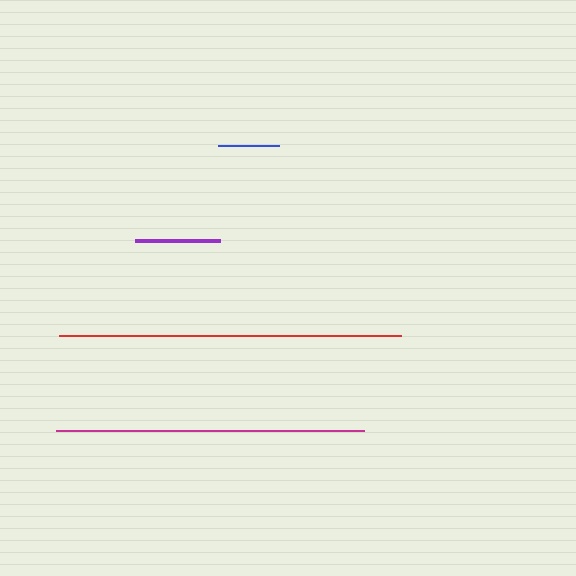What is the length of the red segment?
The red segment is approximately 343 pixels long.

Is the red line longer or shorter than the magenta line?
The red line is longer than the magenta line.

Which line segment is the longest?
The red line is the longest at approximately 343 pixels.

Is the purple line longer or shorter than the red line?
The red line is longer than the purple line.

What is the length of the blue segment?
The blue segment is approximately 61 pixels long.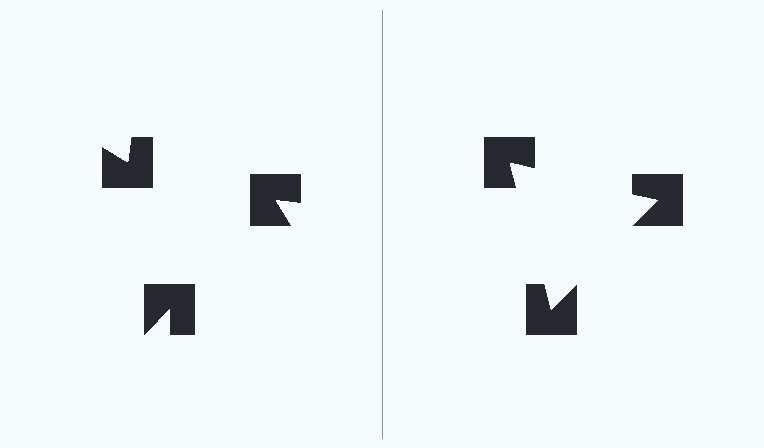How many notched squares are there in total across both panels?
6 — 3 on each side.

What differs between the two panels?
The notched squares are positioned identically on both sides; only the wedge orientations differ. On the right they align to a triangle; on the left they are misaligned.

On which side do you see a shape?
An illusory triangle appears on the right side. On the left side the wedge cuts are rotated, so no coherent shape forms.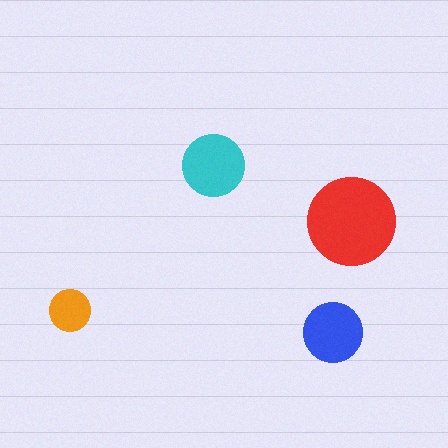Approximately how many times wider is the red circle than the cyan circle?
About 1.5 times wider.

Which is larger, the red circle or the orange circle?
The red one.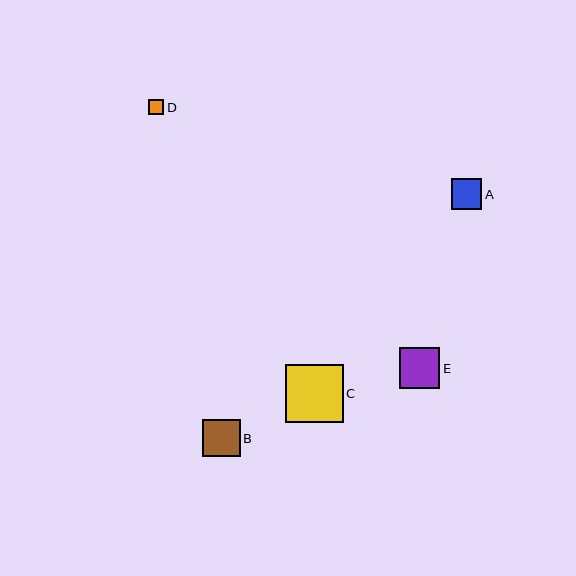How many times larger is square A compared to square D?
Square A is approximately 2.0 times the size of square D.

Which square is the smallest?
Square D is the smallest with a size of approximately 15 pixels.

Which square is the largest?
Square C is the largest with a size of approximately 58 pixels.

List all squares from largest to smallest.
From largest to smallest: C, E, B, A, D.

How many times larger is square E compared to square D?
Square E is approximately 2.6 times the size of square D.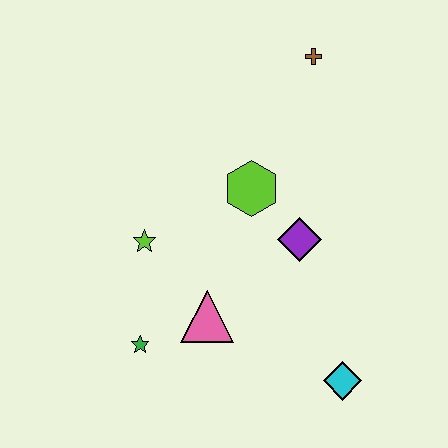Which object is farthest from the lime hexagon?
The cyan diamond is farthest from the lime hexagon.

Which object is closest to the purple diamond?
The lime hexagon is closest to the purple diamond.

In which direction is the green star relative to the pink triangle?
The green star is to the left of the pink triangle.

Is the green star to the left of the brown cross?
Yes